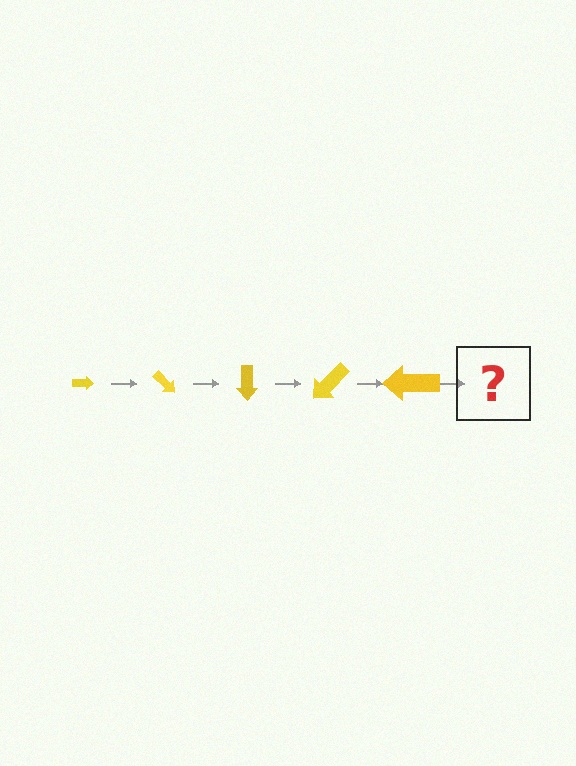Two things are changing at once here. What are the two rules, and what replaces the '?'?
The two rules are that the arrow grows larger each step and it rotates 45 degrees each step. The '?' should be an arrow, larger than the previous one and rotated 225 degrees from the start.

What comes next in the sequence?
The next element should be an arrow, larger than the previous one and rotated 225 degrees from the start.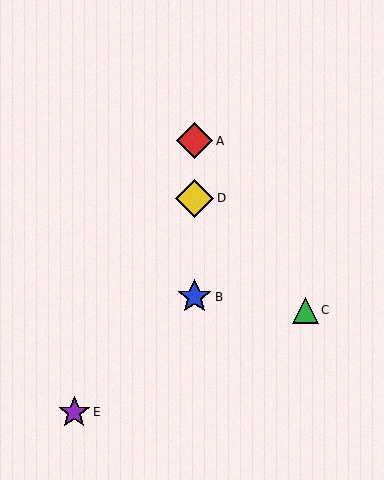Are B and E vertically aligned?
No, B is at x≈195 and E is at x≈74.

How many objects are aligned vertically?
3 objects (A, B, D) are aligned vertically.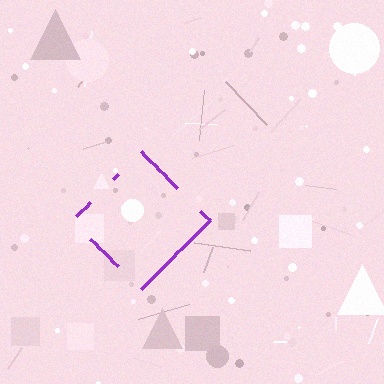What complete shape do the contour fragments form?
The contour fragments form a diamond.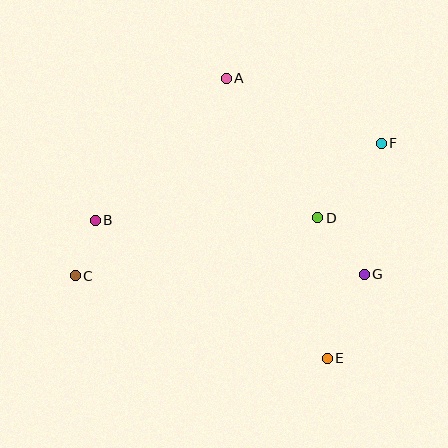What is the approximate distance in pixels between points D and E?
The distance between D and E is approximately 141 pixels.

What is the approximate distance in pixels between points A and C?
The distance between A and C is approximately 248 pixels.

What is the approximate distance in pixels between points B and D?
The distance between B and D is approximately 223 pixels.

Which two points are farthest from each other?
Points C and F are farthest from each other.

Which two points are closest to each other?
Points B and C are closest to each other.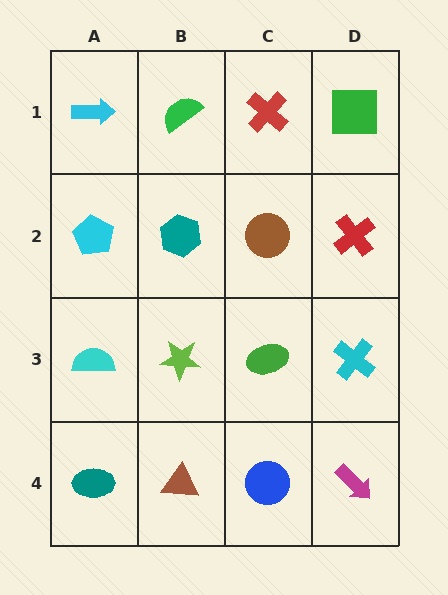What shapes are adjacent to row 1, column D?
A red cross (row 2, column D), a red cross (row 1, column C).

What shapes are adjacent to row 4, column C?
A green ellipse (row 3, column C), a brown triangle (row 4, column B), a magenta arrow (row 4, column D).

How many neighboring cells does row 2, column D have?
3.